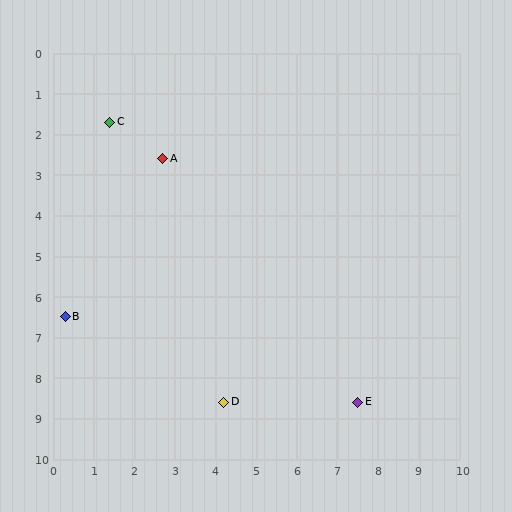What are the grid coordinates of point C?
Point C is at approximately (1.4, 1.7).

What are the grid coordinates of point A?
Point A is at approximately (2.7, 2.6).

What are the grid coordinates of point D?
Point D is at approximately (4.2, 8.6).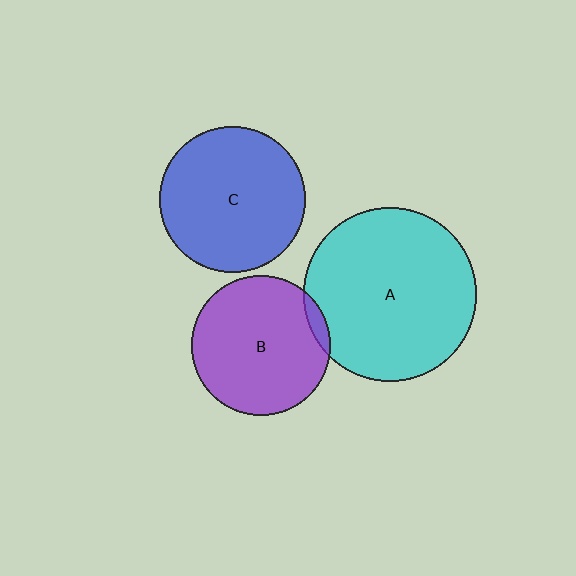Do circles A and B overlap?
Yes.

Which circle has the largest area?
Circle A (cyan).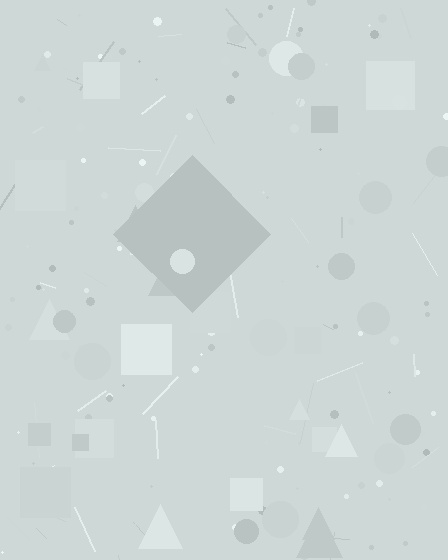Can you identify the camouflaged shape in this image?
The camouflaged shape is a diamond.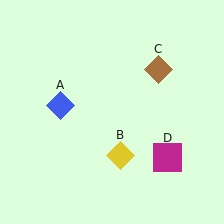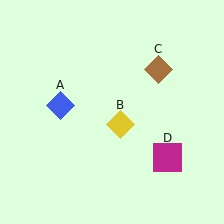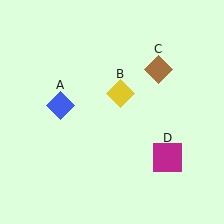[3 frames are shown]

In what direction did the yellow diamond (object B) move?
The yellow diamond (object B) moved up.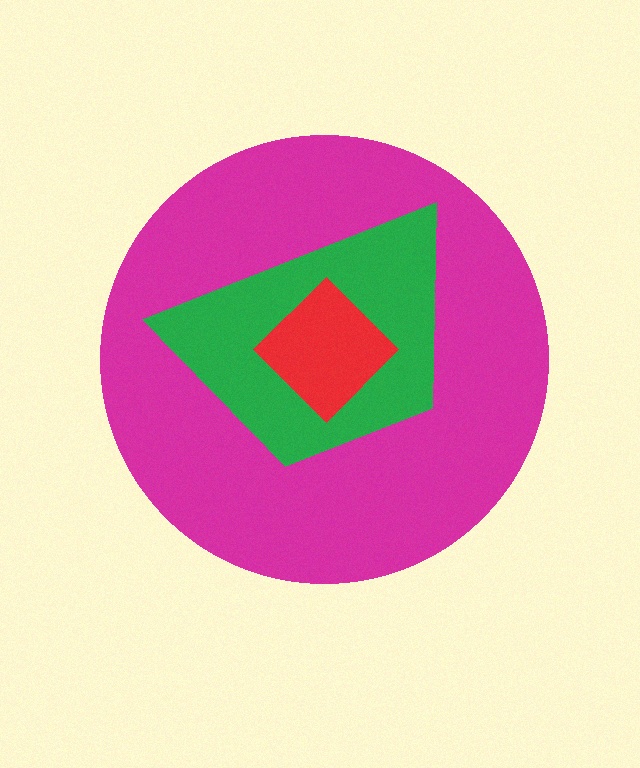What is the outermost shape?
The magenta circle.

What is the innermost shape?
The red diamond.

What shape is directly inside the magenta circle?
The green trapezoid.